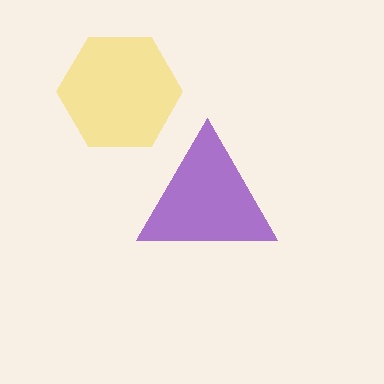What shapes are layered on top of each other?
The layered shapes are: a purple triangle, a yellow hexagon.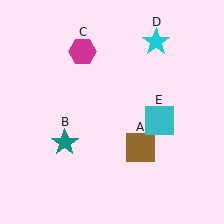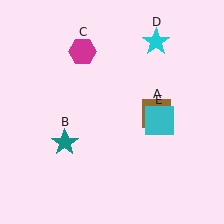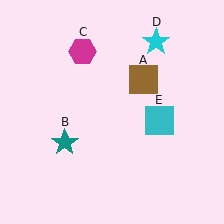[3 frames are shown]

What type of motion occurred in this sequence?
The brown square (object A) rotated counterclockwise around the center of the scene.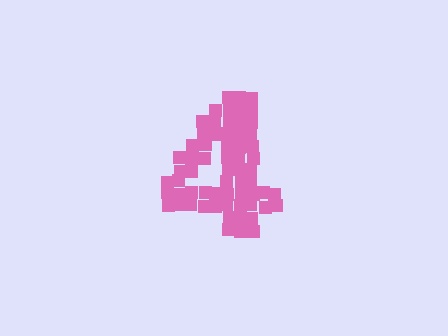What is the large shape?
The large shape is the digit 4.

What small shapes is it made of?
It is made of small squares.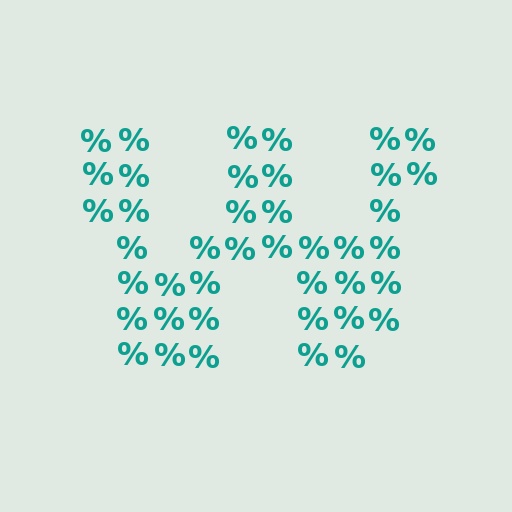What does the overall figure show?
The overall figure shows the letter W.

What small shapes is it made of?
It is made of small percent signs.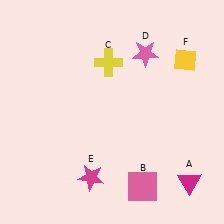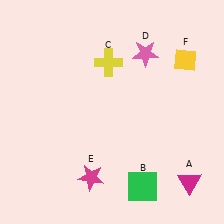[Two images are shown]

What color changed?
The square (B) changed from pink in Image 1 to green in Image 2.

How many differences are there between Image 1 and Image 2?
There is 1 difference between the two images.